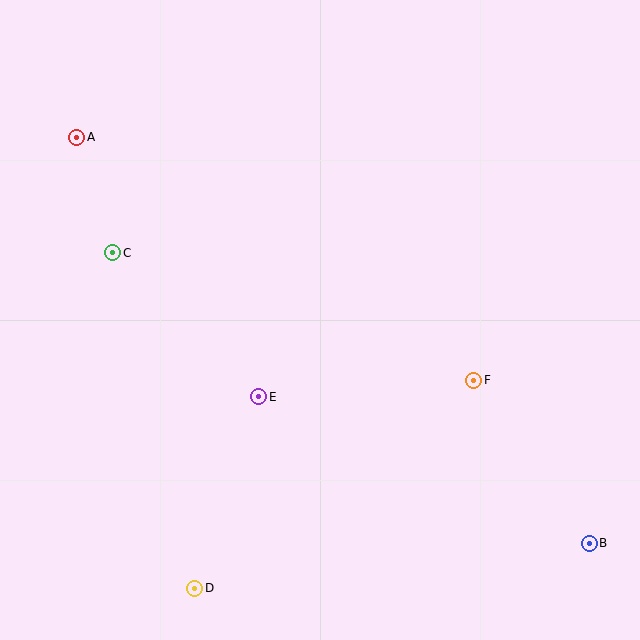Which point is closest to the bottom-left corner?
Point D is closest to the bottom-left corner.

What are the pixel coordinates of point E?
Point E is at (259, 397).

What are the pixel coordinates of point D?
Point D is at (195, 588).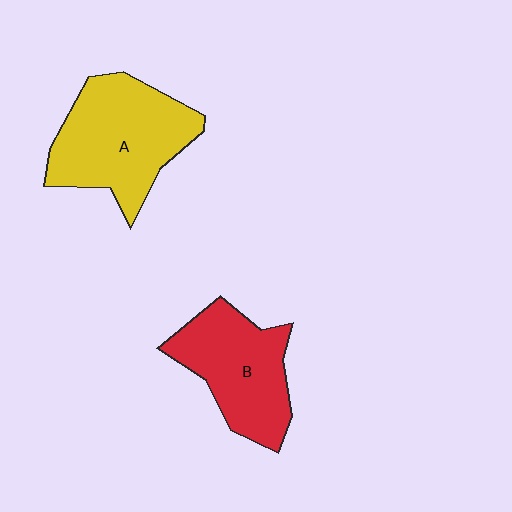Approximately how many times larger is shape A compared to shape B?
Approximately 1.2 times.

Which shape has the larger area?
Shape A (yellow).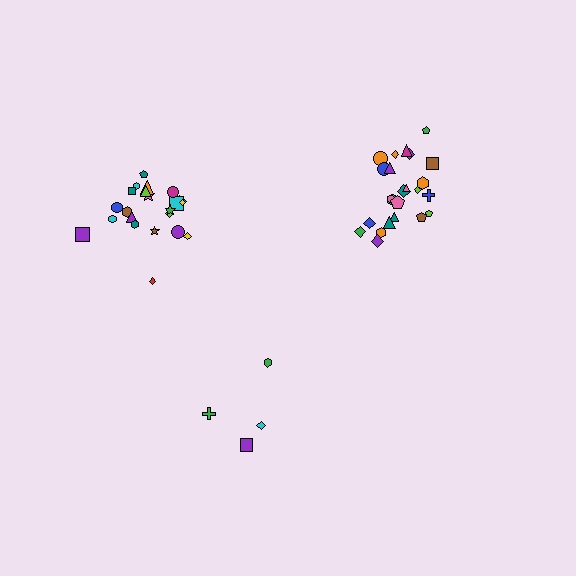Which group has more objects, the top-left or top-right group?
The top-right group.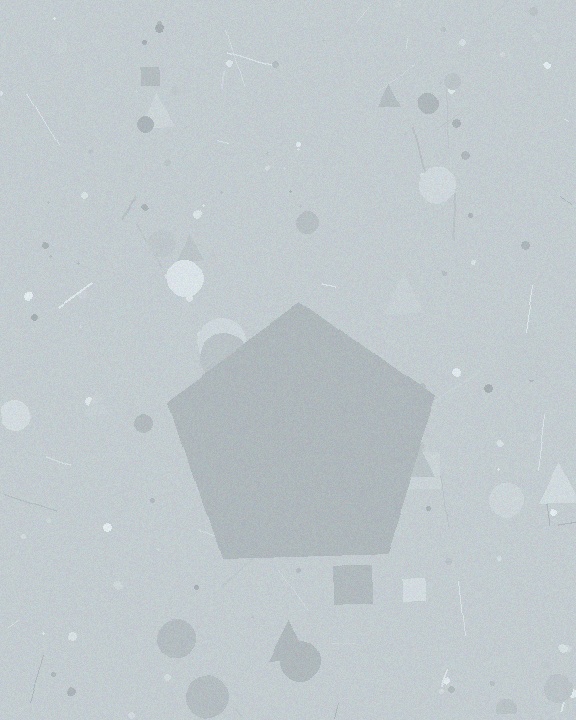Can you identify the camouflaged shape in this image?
The camouflaged shape is a pentagon.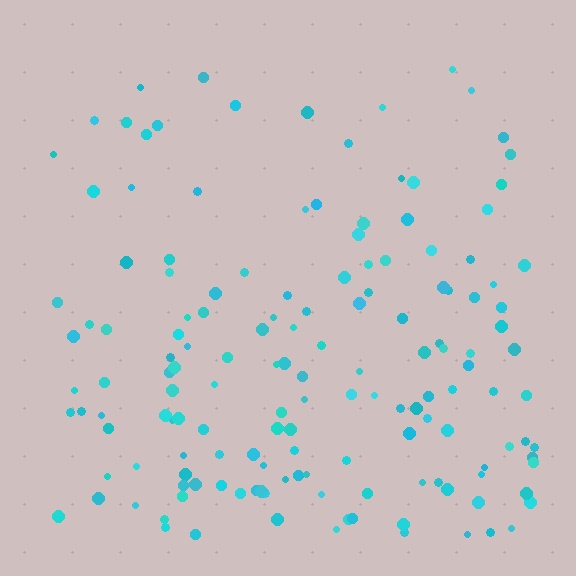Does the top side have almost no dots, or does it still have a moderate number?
Still a moderate number, just noticeably fewer than the bottom.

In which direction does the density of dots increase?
From top to bottom, with the bottom side densest.